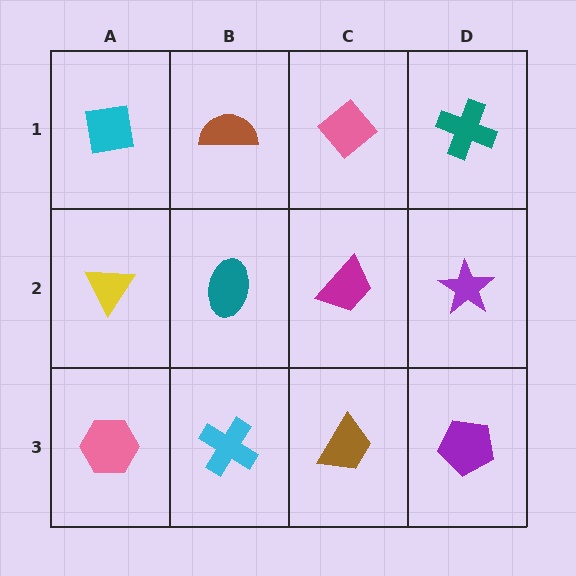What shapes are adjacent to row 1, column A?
A yellow triangle (row 2, column A), a brown semicircle (row 1, column B).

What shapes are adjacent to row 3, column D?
A purple star (row 2, column D), a brown trapezoid (row 3, column C).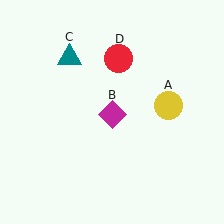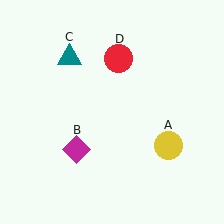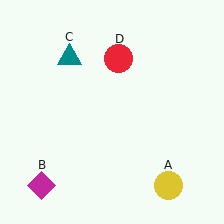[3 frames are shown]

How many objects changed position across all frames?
2 objects changed position: yellow circle (object A), magenta diamond (object B).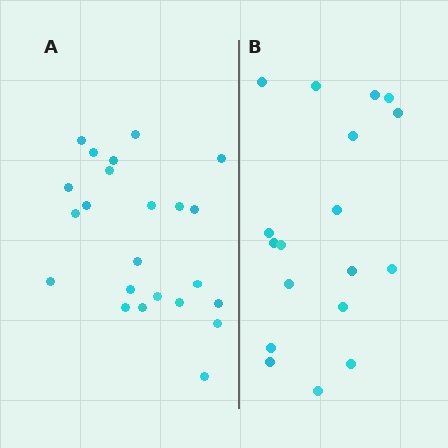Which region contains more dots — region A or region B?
Region A (the left region) has more dots.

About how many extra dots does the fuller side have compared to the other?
Region A has about 5 more dots than region B.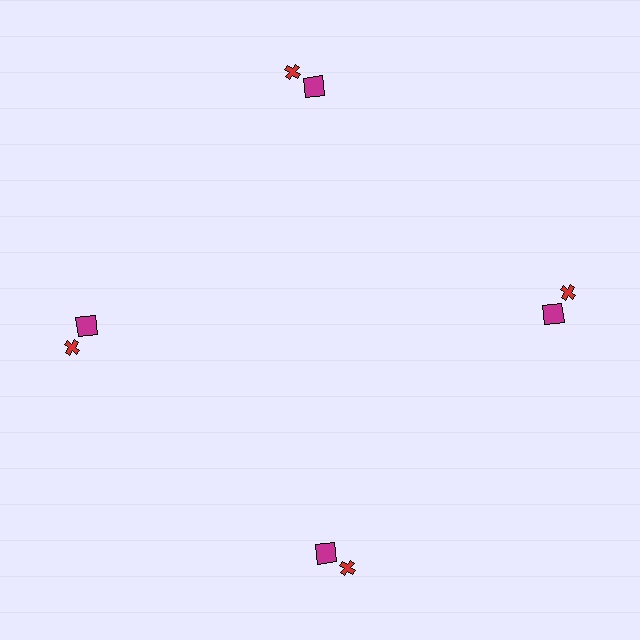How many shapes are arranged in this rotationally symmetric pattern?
There are 8 shapes, arranged in 4 groups of 2.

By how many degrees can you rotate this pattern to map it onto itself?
The pattern maps onto itself every 90 degrees of rotation.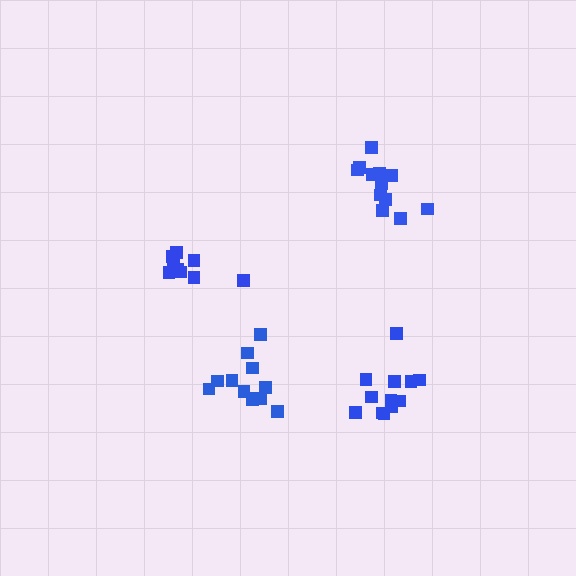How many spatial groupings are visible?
There are 4 spatial groupings.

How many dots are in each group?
Group 1: 9 dots, Group 2: 12 dots, Group 3: 12 dots, Group 4: 12 dots (45 total).